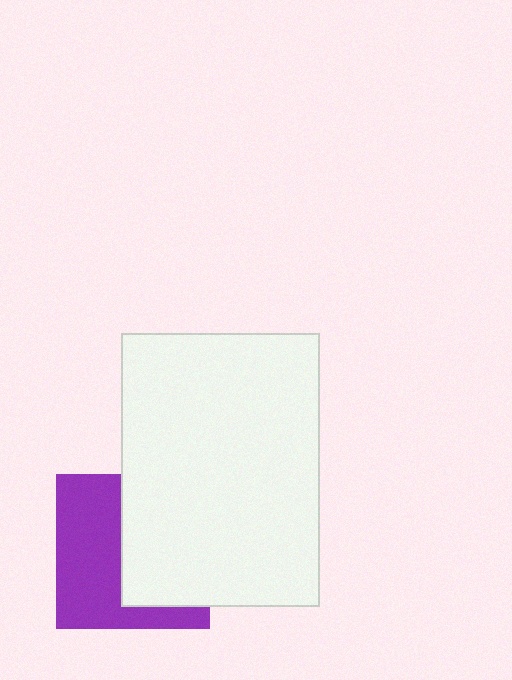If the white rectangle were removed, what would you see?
You would see the complete purple square.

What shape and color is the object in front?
The object in front is a white rectangle.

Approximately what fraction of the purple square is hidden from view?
Roughly 49% of the purple square is hidden behind the white rectangle.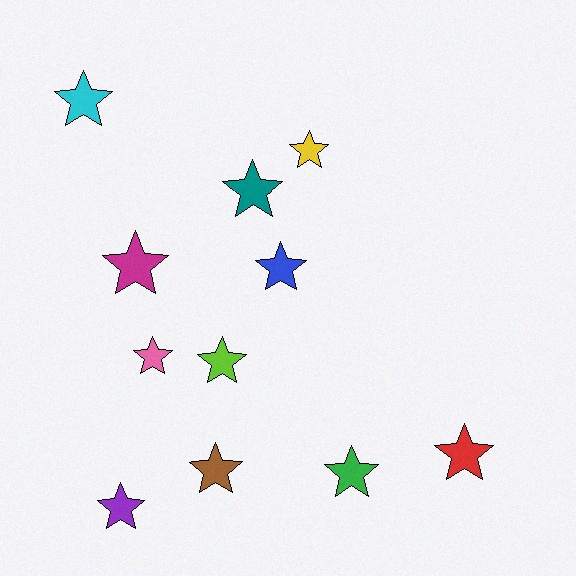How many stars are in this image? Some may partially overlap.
There are 11 stars.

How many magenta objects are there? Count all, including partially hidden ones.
There is 1 magenta object.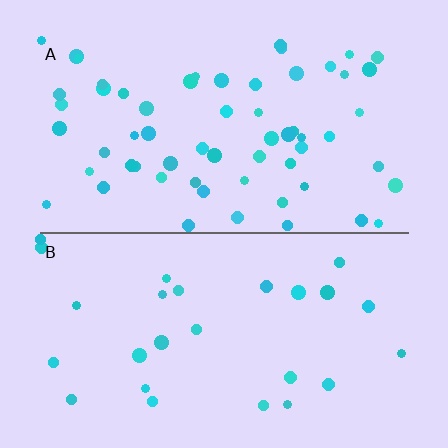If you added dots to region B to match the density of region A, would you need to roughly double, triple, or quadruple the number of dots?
Approximately double.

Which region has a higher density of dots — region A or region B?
A (the top).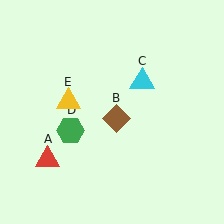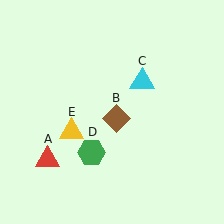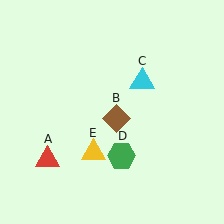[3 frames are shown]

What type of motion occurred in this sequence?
The green hexagon (object D), yellow triangle (object E) rotated counterclockwise around the center of the scene.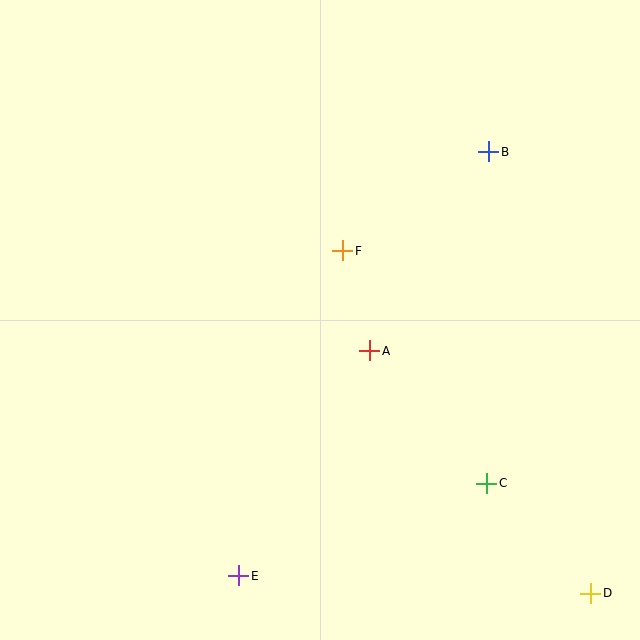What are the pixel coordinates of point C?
Point C is at (487, 483).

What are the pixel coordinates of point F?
Point F is at (343, 251).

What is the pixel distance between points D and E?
The distance between D and E is 352 pixels.